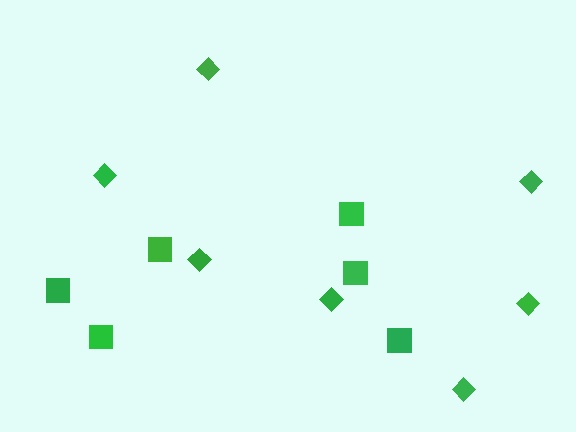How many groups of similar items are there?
There are 2 groups: one group of squares (6) and one group of diamonds (7).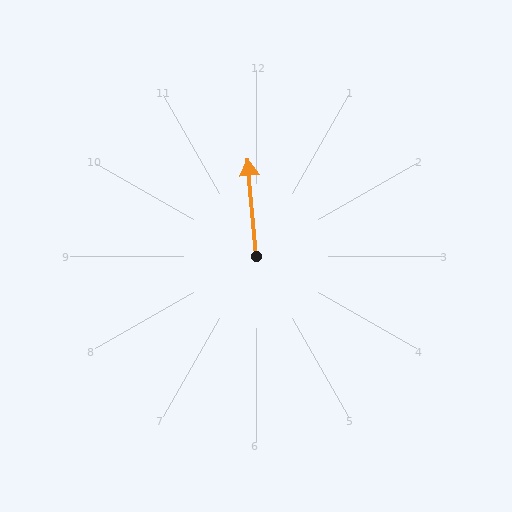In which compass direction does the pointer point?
North.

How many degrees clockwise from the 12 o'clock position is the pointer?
Approximately 355 degrees.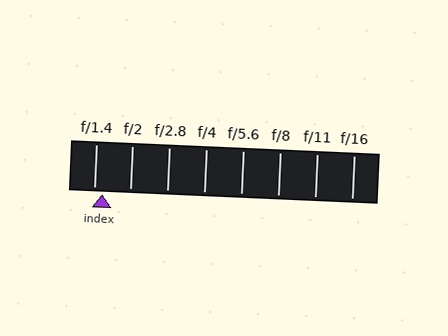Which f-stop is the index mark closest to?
The index mark is closest to f/1.4.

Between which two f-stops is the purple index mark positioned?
The index mark is between f/1.4 and f/2.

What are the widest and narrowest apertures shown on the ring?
The widest aperture shown is f/1.4 and the narrowest is f/16.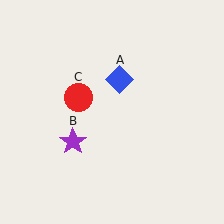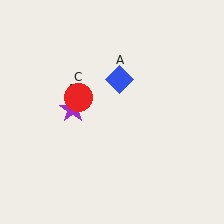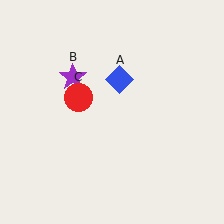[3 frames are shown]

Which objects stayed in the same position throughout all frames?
Blue diamond (object A) and red circle (object C) remained stationary.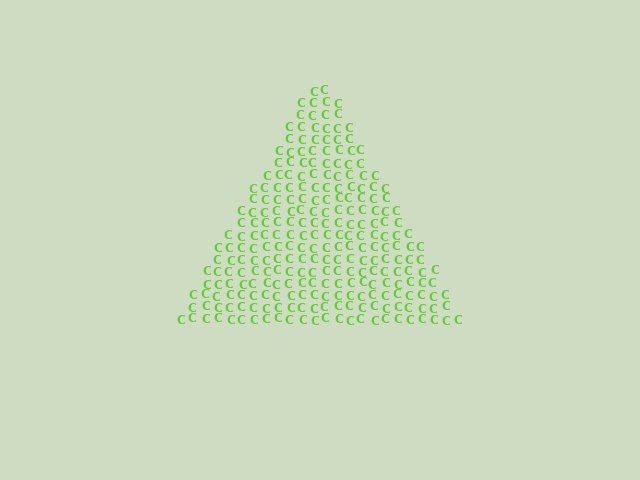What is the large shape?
The large shape is a triangle.